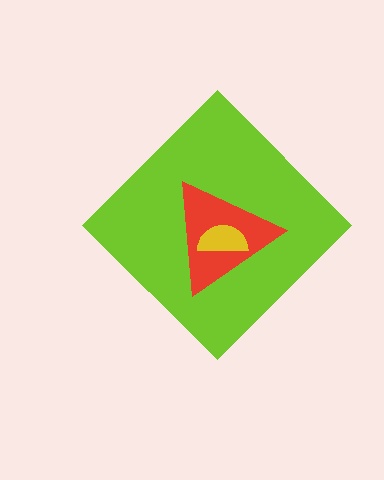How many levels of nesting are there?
3.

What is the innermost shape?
The yellow semicircle.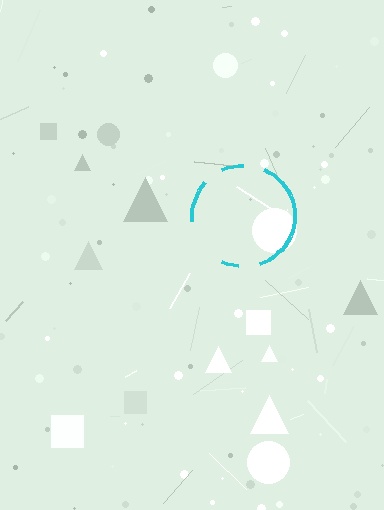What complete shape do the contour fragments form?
The contour fragments form a circle.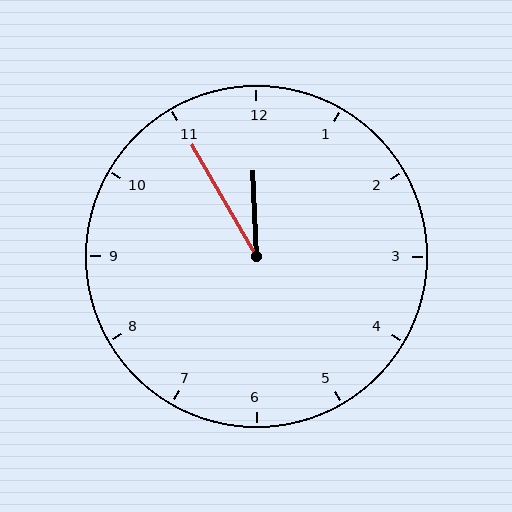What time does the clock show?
11:55.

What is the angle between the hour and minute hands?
Approximately 28 degrees.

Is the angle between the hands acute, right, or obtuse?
It is acute.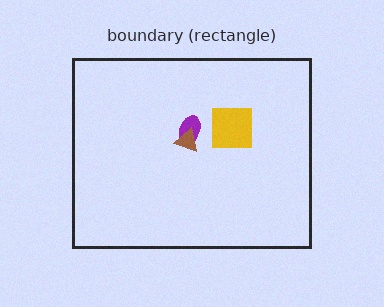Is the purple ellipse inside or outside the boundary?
Inside.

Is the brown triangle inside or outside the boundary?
Inside.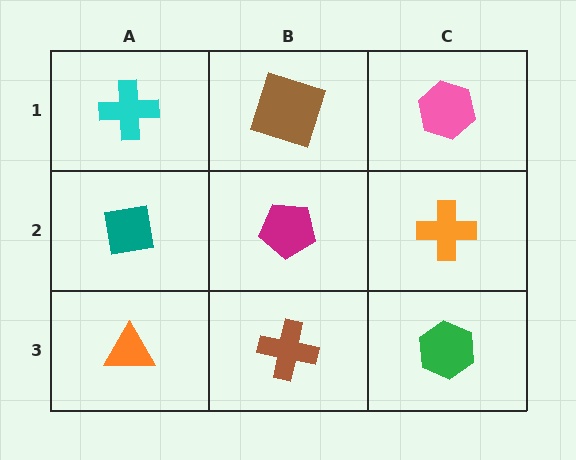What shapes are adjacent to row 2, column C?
A pink hexagon (row 1, column C), a green hexagon (row 3, column C), a magenta pentagon (row 2, column B).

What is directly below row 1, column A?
A teal square.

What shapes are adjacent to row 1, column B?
A magenta pentagon (row 2, column B), a cyan cross (row 1, column A), a pink hexagon (row 1, column C).